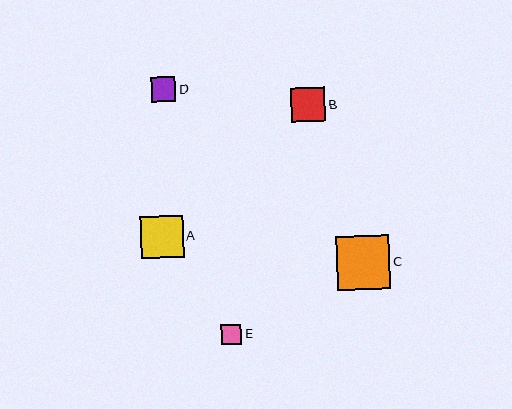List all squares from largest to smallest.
From largest to smallest: C, A, B, D, E.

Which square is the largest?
Square C is the largest with a size of approximately 53 pixels.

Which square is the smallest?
Square E is the smallest with a size of approximately 20 pixels.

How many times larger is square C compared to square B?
Square C is approximately 1.6 times the size of square B.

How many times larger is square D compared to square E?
Square D is approximately 1.2 times the size of square E.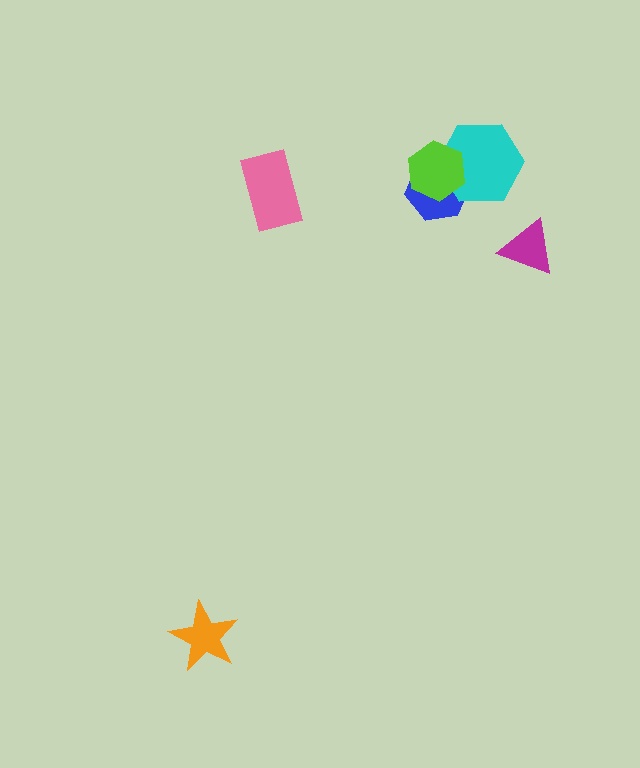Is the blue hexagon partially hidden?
Yes, it is partially covered by another shape.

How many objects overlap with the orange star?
0 objects overlap with the orange star.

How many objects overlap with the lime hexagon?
2 objects overlap with the lime hexagon.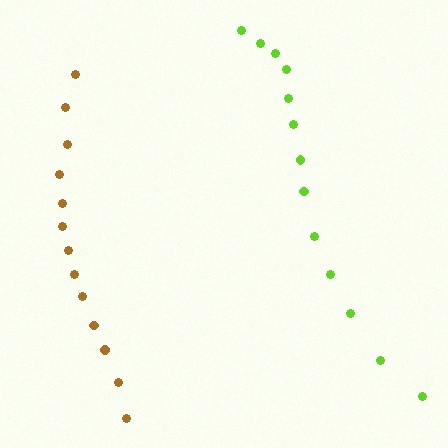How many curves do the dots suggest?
There are 2 distinct paths.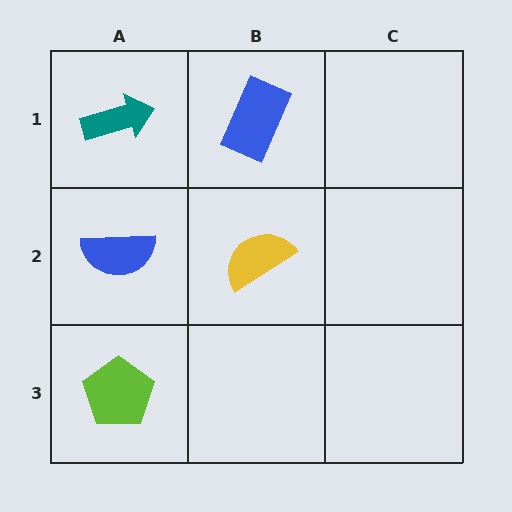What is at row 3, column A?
A lime pentagon.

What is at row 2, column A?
A blue semicircle.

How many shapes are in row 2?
2 shapes.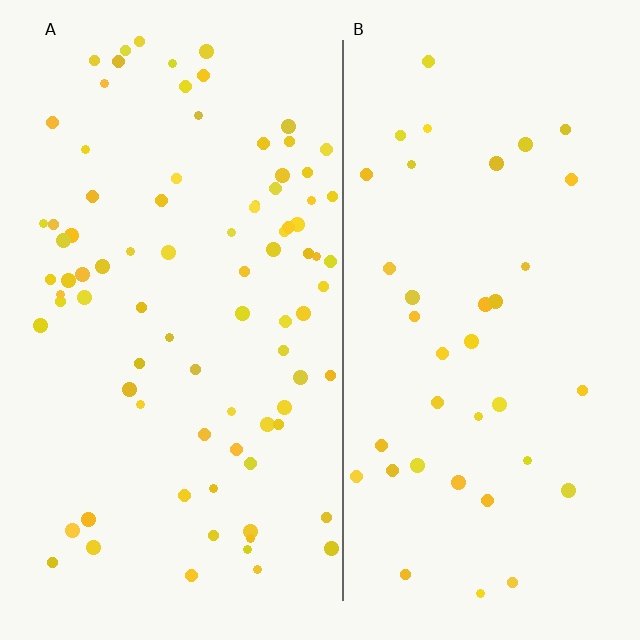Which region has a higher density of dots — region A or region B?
A (the left).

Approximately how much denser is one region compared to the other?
Approximately 2.1× — region A over region B.